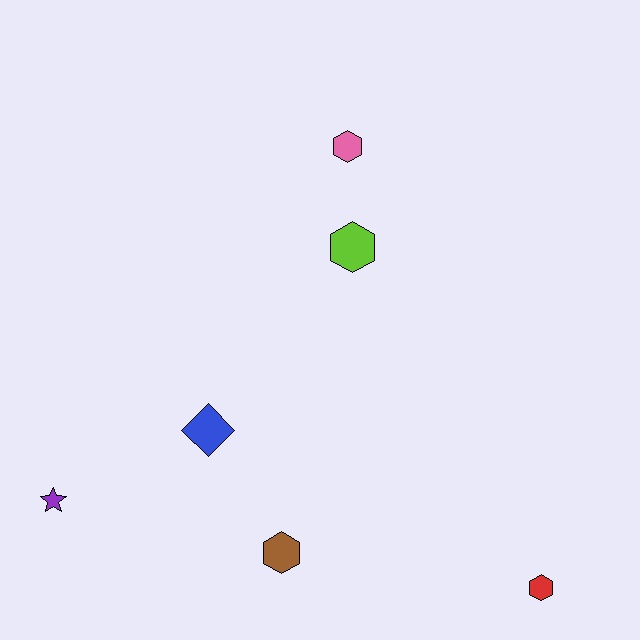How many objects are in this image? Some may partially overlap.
There are 6 objects.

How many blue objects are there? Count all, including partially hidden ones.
There is 1 blue object.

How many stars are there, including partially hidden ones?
There is 1 star.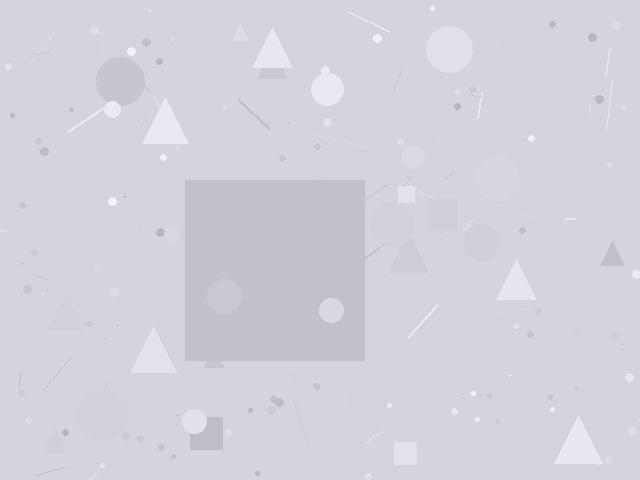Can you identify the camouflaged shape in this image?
The camouflaged shape is a square.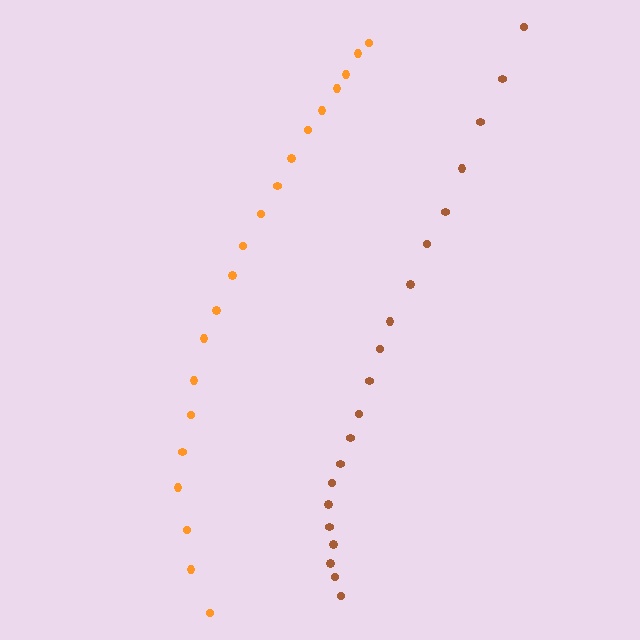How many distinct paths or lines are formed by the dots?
There are 2 distinct paths.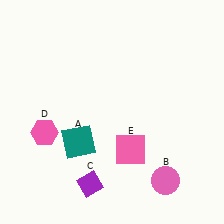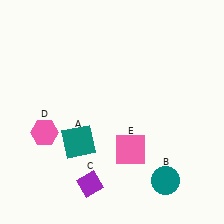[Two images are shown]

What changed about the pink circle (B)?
In Image 1, B is pink. In Image 2, it changed to teal.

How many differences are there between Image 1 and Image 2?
There is 1 difference between the two images.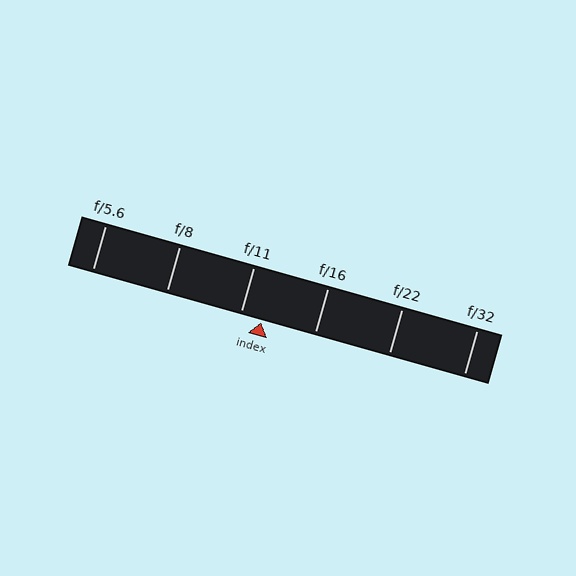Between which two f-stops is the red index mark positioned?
The index mark is between f/11 and f/16.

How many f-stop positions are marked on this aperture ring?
There are 6 f-stop positions marked.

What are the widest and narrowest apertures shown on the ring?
The widest aperture shown is f/5.6 and the narrowest is f/32.